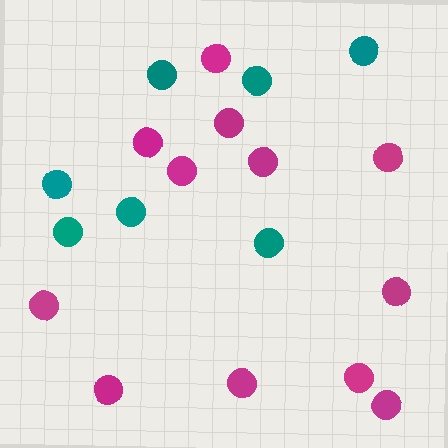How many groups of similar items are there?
There are 2 groups: one group of teal circles (7) and one group of magenta circles (12).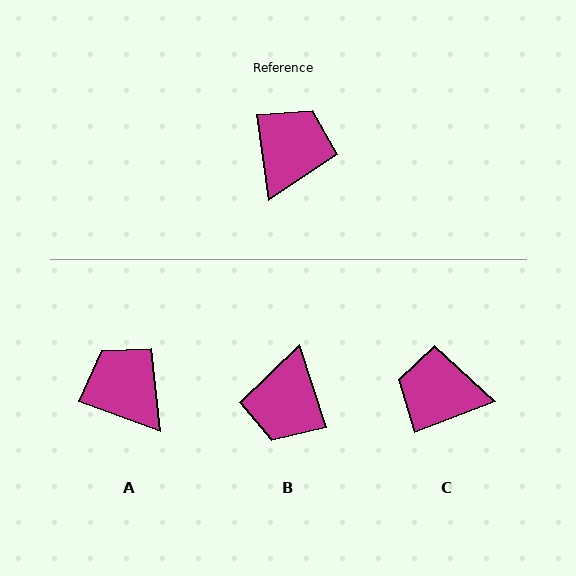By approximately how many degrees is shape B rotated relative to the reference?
Approximately 170 degrees clockwise.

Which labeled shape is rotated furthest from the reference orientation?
B, about 170 degrees away.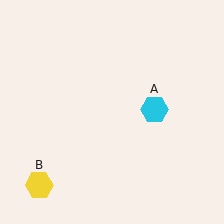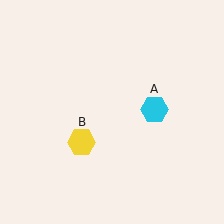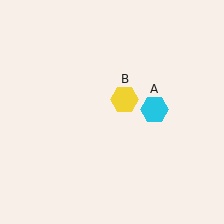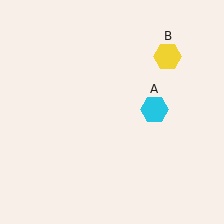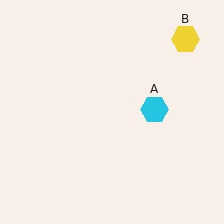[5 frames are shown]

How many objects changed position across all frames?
1 object changed position: yellow hexagon (object B).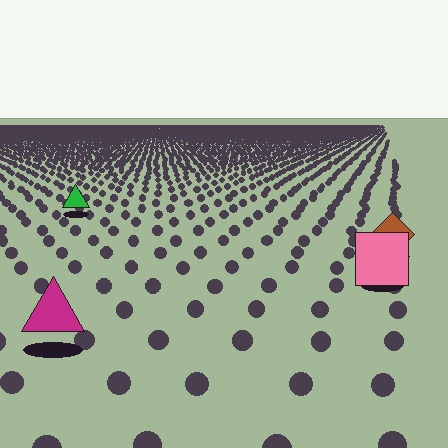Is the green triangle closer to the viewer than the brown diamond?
No. The brown diamond is closer — you can tell from the texture gradient: the ground texture is coarser near it.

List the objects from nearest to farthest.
From nearest to farthest: the magenta triangle, the pink square, the brown diamond, the green triangle.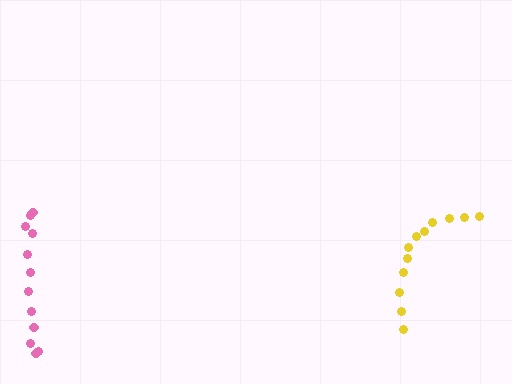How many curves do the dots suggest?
There are 2 distinct paths.